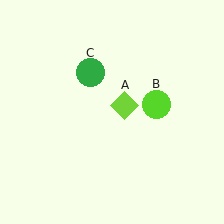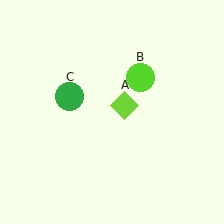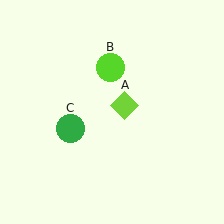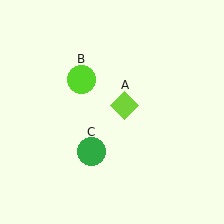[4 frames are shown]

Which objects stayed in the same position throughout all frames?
Lime diamond (object A) remained stationary.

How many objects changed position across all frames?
2 objects changed position: lime circle (object B), green circle (object C).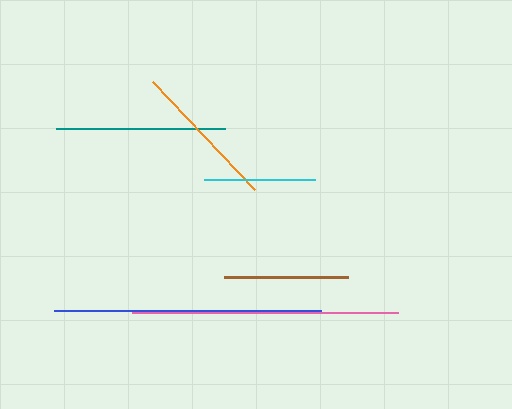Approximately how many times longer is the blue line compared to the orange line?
The blue line is approximately 1.8 times the length of the orange line.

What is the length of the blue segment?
The blue segment is approximately 267 pixels long.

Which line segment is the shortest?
The cyan line is the shortest at approximately 111 pixels.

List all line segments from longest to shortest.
From longest to shortest: blue, pink, teal, orange, brown, cyan.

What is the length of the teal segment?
The teal segment is approximately 168 pixels long.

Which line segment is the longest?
The blue line is the longest at approximately 267 pixels.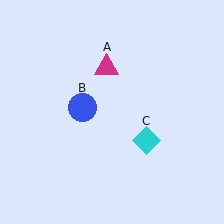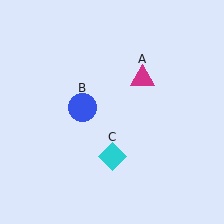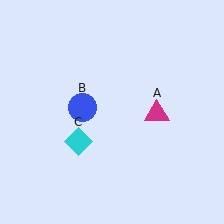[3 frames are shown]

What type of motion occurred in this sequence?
The magenta triangle (object A), cyan diamond (object C) rotated clockwise around the center of the scene.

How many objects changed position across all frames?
2 objects changed position: magenta triangle (object A), cyan diamond (object C).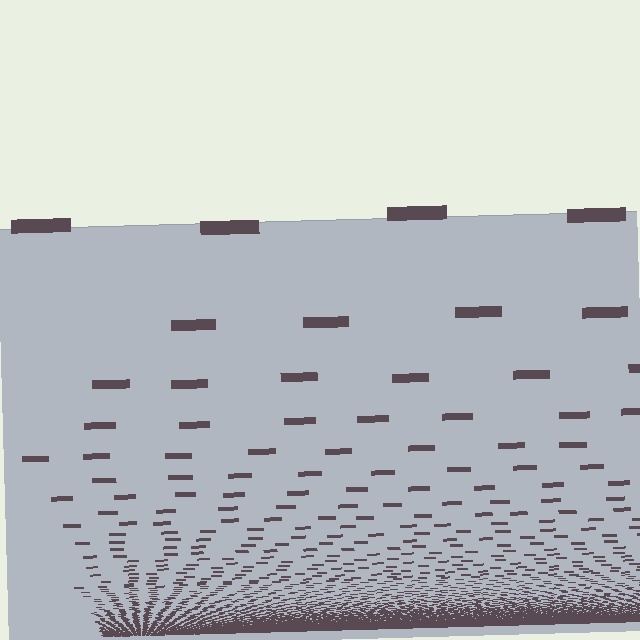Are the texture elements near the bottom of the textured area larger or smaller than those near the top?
Smaller. The gradient is inverted — elements near the bottom are smaller and denser.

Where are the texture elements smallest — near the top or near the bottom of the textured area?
Near the bottom.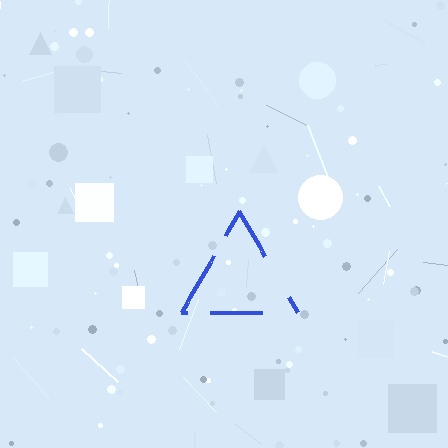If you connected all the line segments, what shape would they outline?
They would outline a triangle.